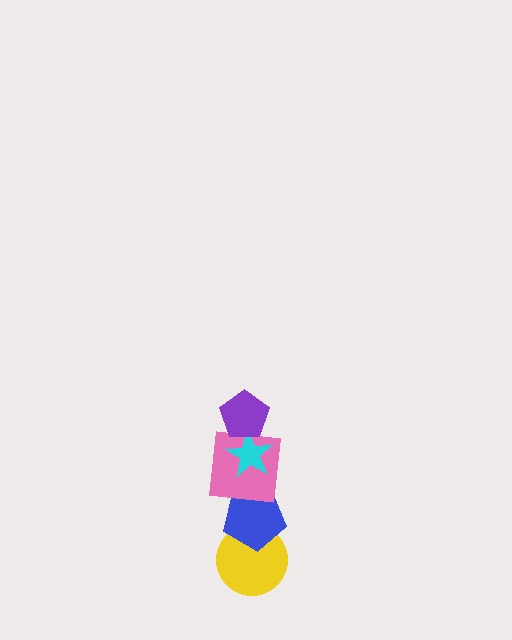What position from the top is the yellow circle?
The yellow circle is 5th from the top.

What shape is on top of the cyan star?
The purple pentagon is on top of the cyan star.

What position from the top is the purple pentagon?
The purple pentagon is 1st from the top.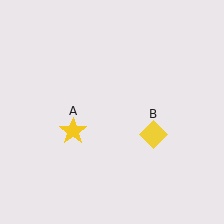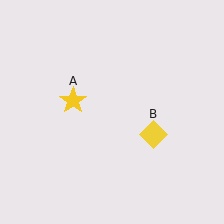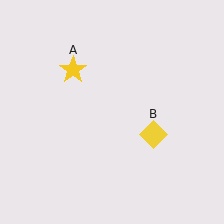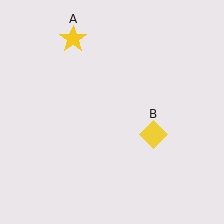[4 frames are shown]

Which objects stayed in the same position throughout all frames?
Yellow diamond (object B) remained stationary.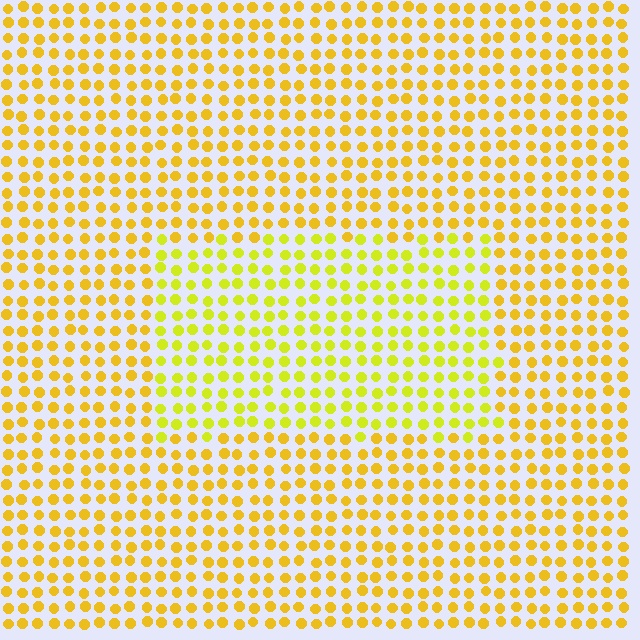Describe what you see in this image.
The image is filled with small yellow elements in a uniform arrangement. A rectangle-shaped region is visible where the elements are tinted to a slightly different hue, forming a subtle color boundary.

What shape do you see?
I see a rectangle.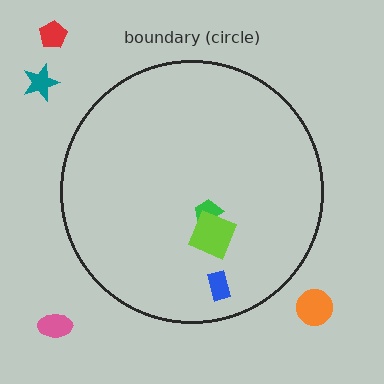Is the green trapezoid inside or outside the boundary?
Inside.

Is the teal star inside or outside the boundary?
Outside.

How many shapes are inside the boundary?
3 inside, 4 outside.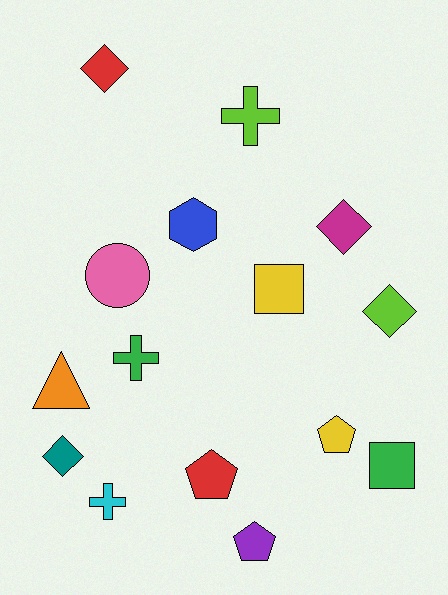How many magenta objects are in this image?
There is 1 magenta object.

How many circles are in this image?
There is 1 circle.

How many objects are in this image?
There are 15 objects.